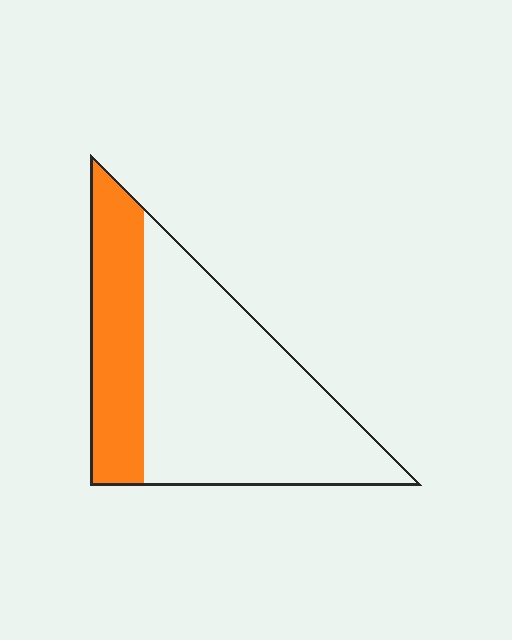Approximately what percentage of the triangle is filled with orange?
Approximately 30%.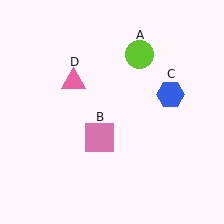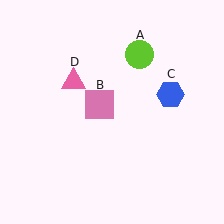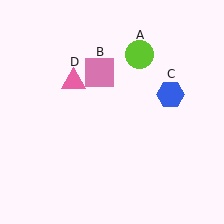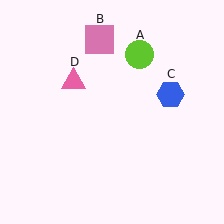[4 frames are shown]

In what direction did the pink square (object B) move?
The pink square (object B) moved up.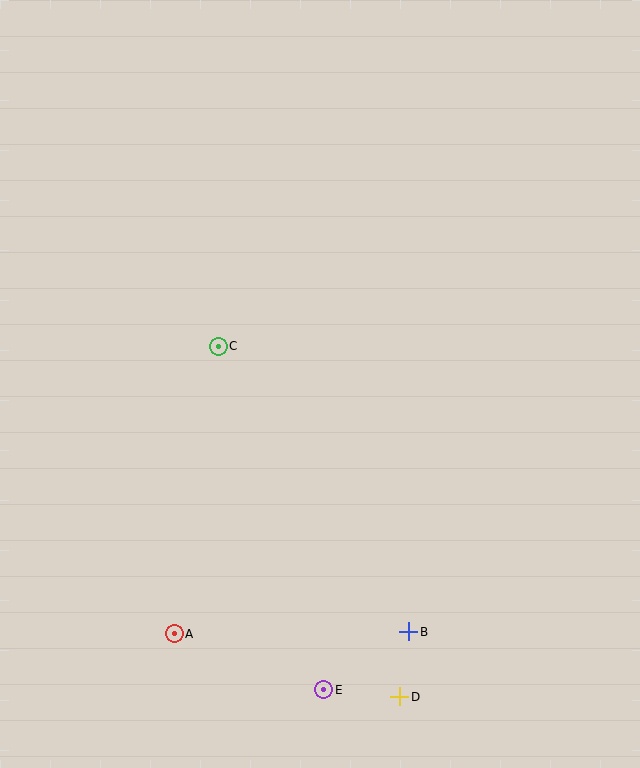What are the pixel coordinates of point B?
Point B is at (409, 632).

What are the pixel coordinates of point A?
Point A is at (174, 634).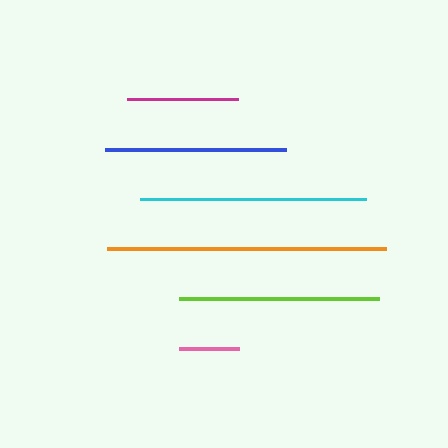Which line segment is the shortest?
The pink line is the shortest at approximately 60 pixels.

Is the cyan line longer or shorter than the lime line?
The cyan line is longer than the lime line.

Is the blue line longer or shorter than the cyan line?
The cyan line is longer than the blue line.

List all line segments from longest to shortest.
From longest to shortest: orange, cyan, lime, blue, magenta, pink.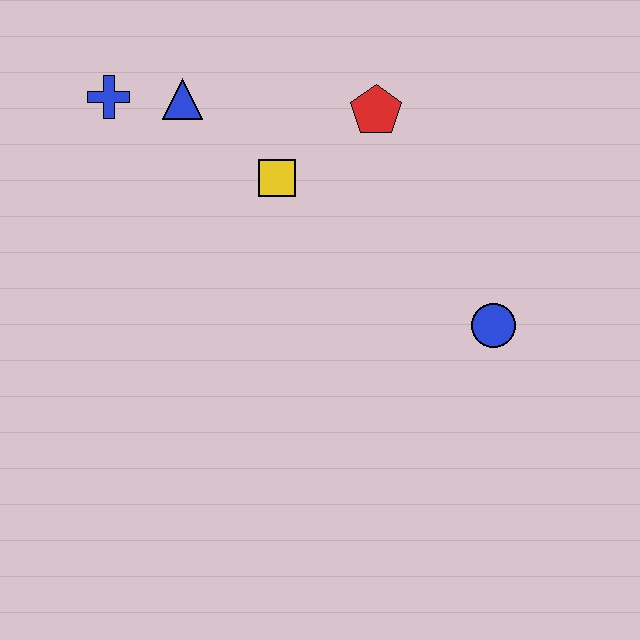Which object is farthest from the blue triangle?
The blue circle is farthest from the blue triangle.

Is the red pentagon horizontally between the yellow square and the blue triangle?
No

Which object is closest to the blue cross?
The blue triangle is closest to the blue cross.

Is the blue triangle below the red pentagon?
No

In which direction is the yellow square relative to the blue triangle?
The yellow square is to the right of the blue triangle.